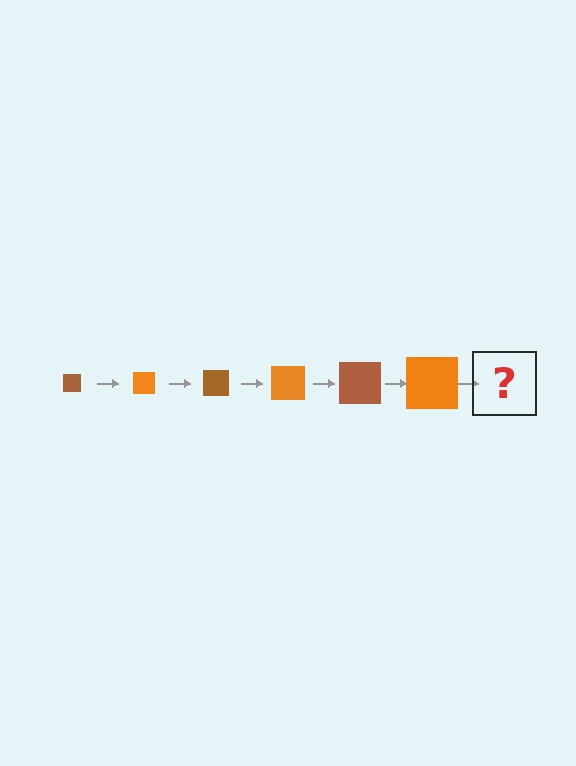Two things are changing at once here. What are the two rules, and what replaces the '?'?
The two rules are that the square grows larger each step and the color cycles through brown and orange. The '?' should be a brown square, larger than the previous one.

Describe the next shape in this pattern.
It should be a brown square, larger than the previous one.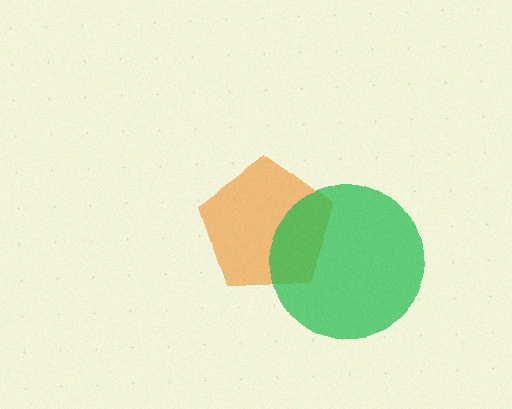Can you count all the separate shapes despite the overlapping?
Yes, there are 2 separate shapes.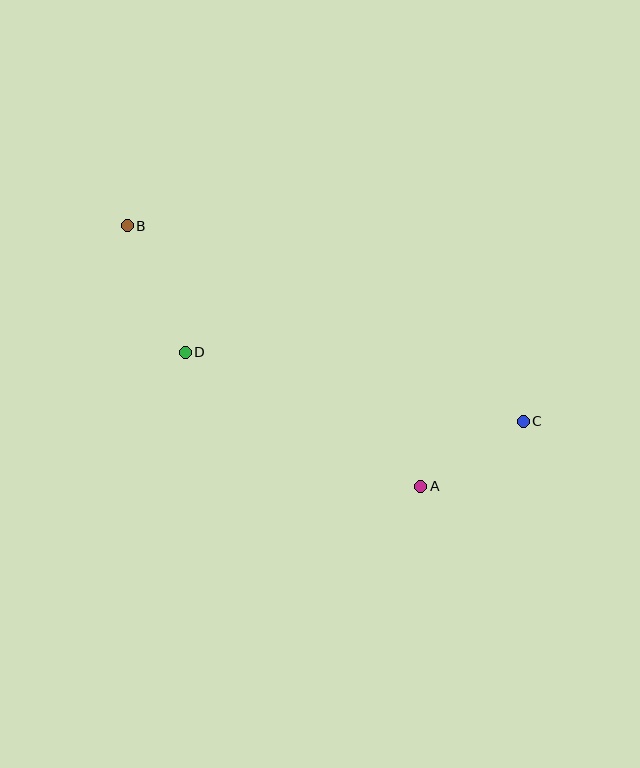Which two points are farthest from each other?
Points B and C are farthest from each other.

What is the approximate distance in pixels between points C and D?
The distance between C and D is approximately 345 pixels.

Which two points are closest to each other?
Points A and C are closest to each other.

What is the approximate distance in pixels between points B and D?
The distance between B and D is approximately 139 pixels.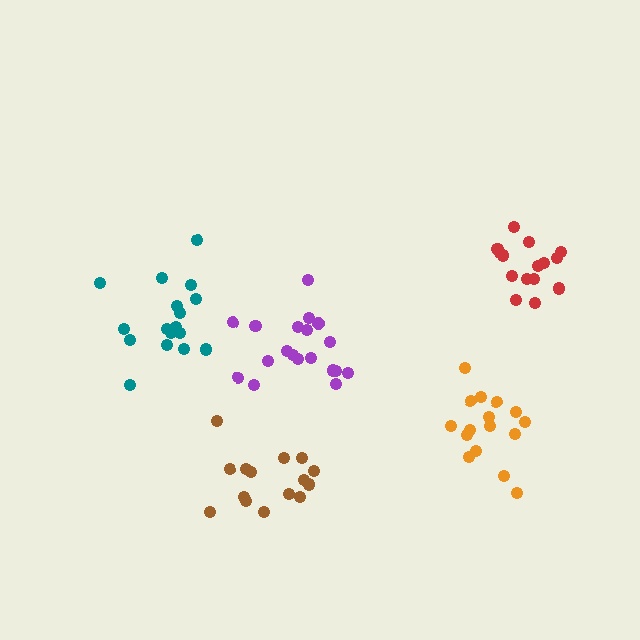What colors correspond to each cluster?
The clusters are colored: red, orange, purple, teal, brown.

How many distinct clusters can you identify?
There are 5 distinct clusters.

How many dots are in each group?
Group 1: 15 dots, Group 2: 16 dots, Group 3: 19 dots, Group 4: 17 dots, Group 5: 15 dots (82 total).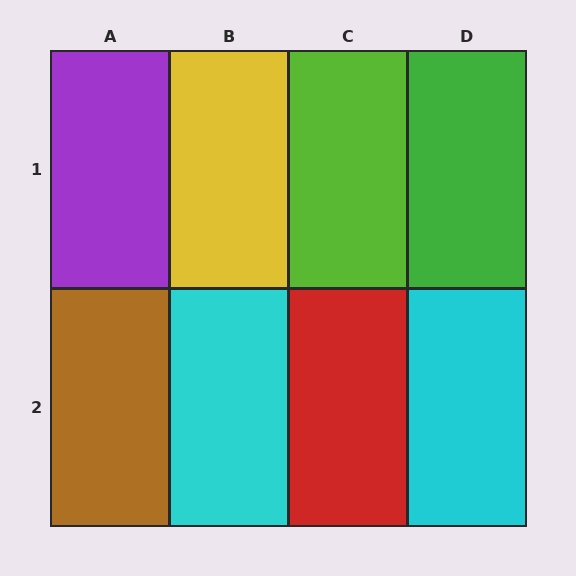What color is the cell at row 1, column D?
Green.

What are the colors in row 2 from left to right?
Brown, cyan, red, cyan.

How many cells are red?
1 cell is red.